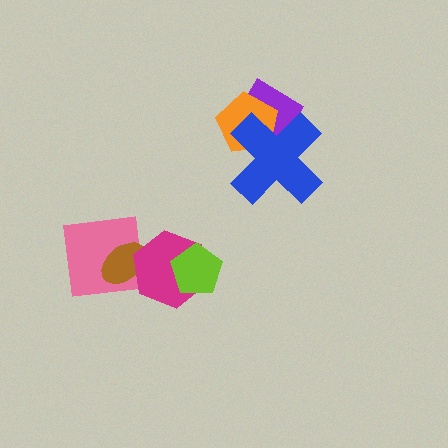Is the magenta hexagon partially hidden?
Yes, it is partially covered by another shape.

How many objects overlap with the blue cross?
2 objects overlap with the blue cross.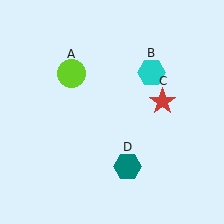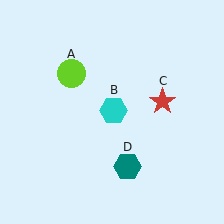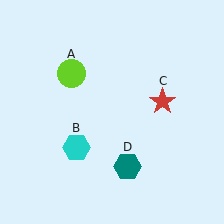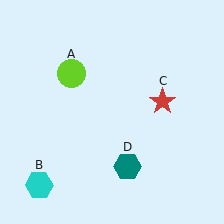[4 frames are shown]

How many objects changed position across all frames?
1 object changed position: cyan hexagon (object B).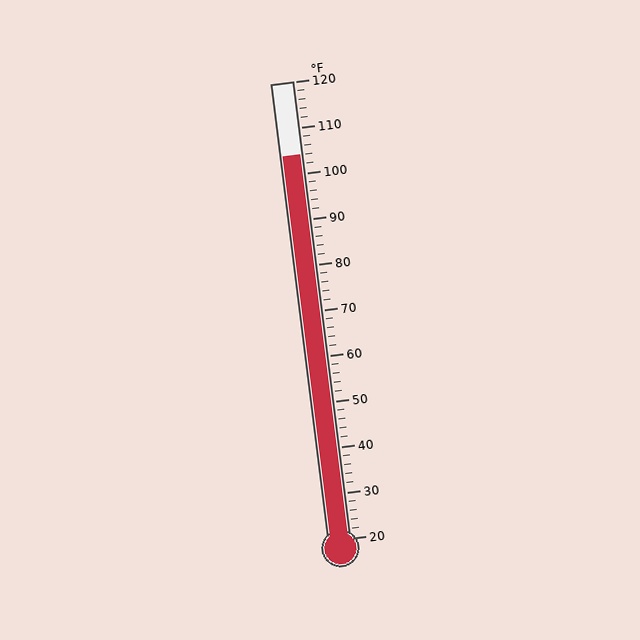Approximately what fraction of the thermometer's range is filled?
The thermometer is filled to approximately 85% of its range.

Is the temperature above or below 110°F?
The temperature is below 110°F.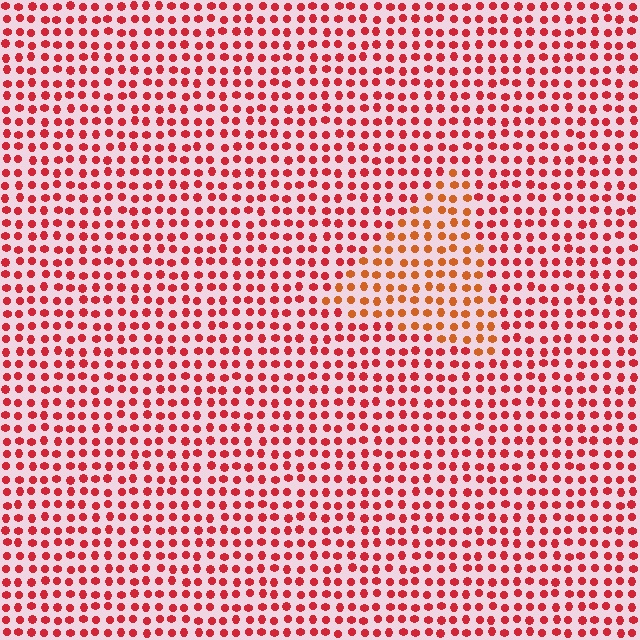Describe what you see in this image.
The image is filled with small red elements in a uniform arrangement. A triangle-shaped region is visible where the elements are tinted to a slightly different hue, forming a subtle color boundary.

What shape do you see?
I see a triangle.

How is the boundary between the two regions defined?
The boundary is defined purely by a slight shift in hue (about 28 degrees). Spacing, size, and orientation are identical on both sides.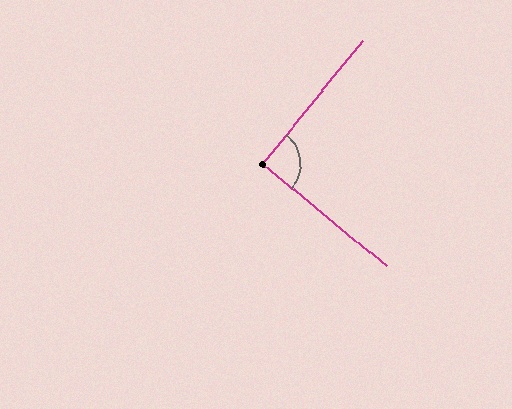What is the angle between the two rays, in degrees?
Approximately 91 degrees.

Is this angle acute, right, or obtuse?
It is approximately a right angle.